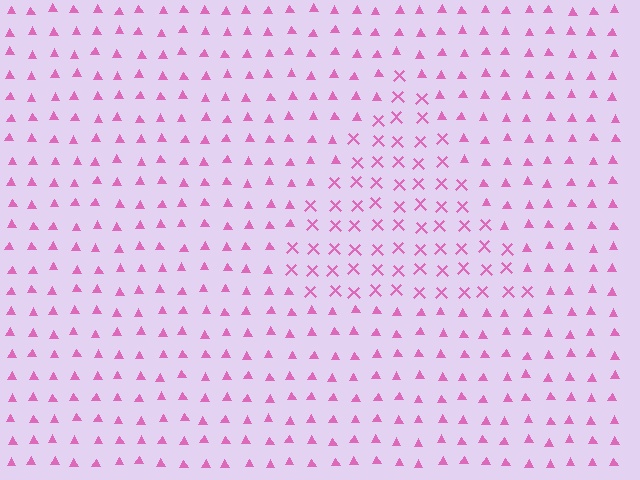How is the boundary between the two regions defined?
The boundary is defined by a change in element shape: X marks inside vs. triangles outside. All elements share the same color and spacing.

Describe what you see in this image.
The image is filled with small pink elements arranged in a uniform grid. A triangle-shaped region contains X marks, while the surrounding area contains triangles. The boundary is defined purely by the change in element shape.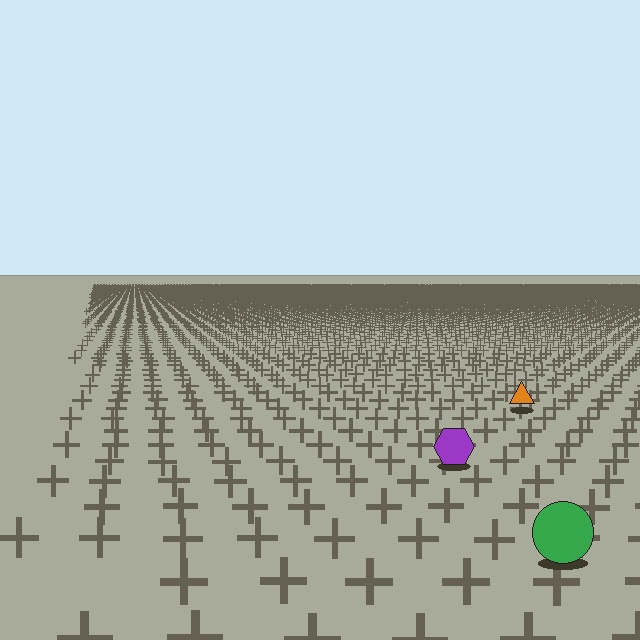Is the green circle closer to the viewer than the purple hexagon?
Yes. The green circle is closer — you can tell from the texture gradient: the ground texture is coarser near it.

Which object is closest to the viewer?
The green circle is closest. The texture marks near it are larger and more spread out.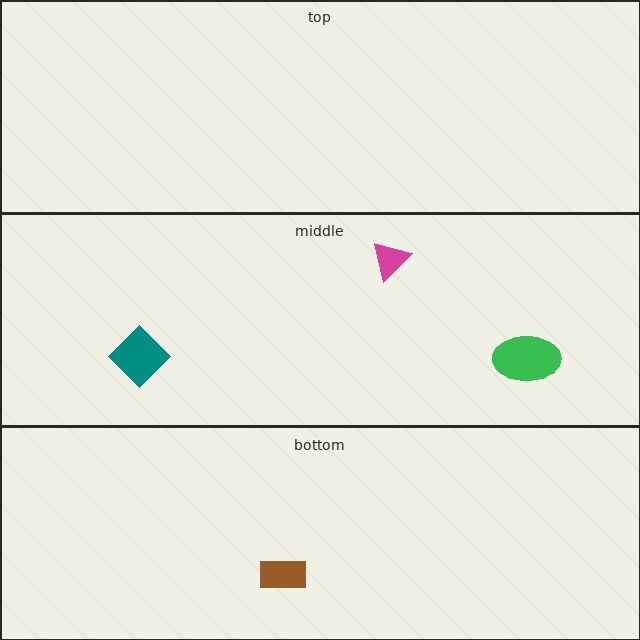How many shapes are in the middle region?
3.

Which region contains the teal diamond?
The middle region.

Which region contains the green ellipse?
The middle region.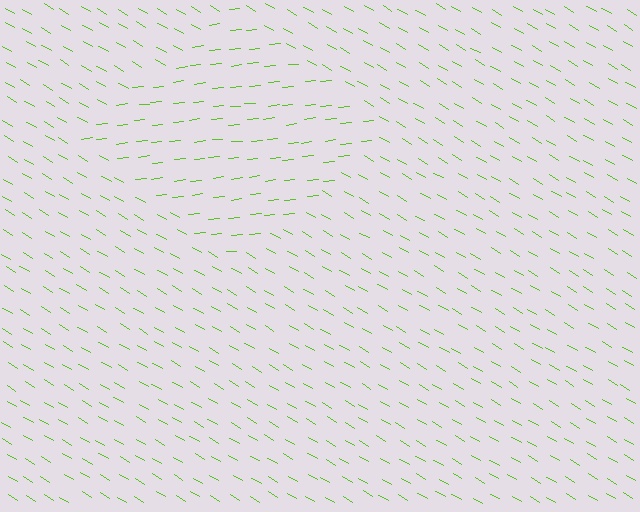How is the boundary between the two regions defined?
The boundary is defined purely by a change in line orientation (approximately 37 degrees difference). All lines are the same color and thickness.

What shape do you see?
I see a diamond.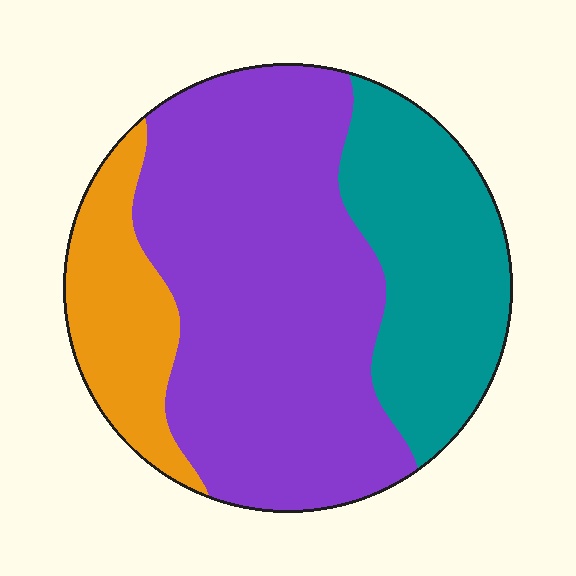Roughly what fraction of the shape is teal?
Teal covers 27% of the shape.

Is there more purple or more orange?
Purple.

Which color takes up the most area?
Purple, at roughly 55%.